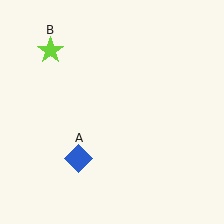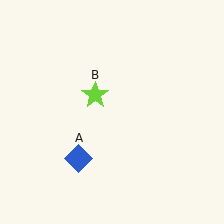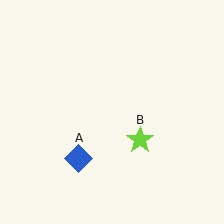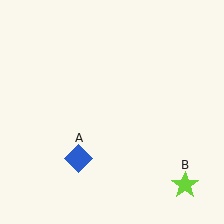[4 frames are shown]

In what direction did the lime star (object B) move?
The lime star (object B) moved down and to the right.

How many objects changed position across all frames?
1 object changed position: lime star (object B).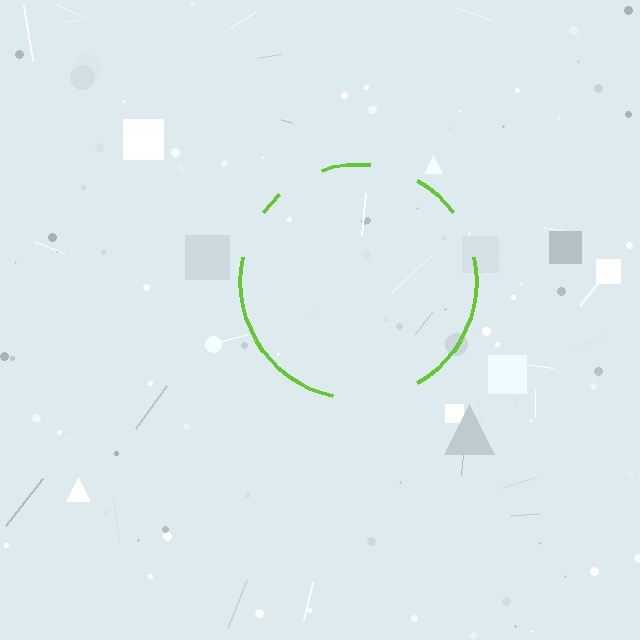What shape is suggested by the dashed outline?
The dashed outline suggests a circle.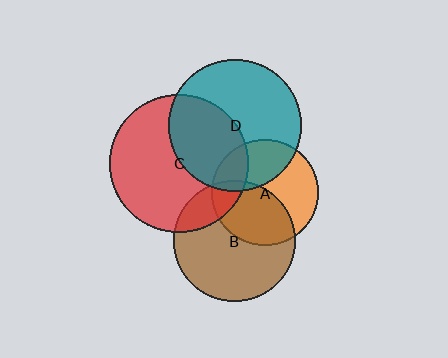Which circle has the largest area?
Circle C (red).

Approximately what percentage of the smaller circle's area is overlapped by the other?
Approximately 45%.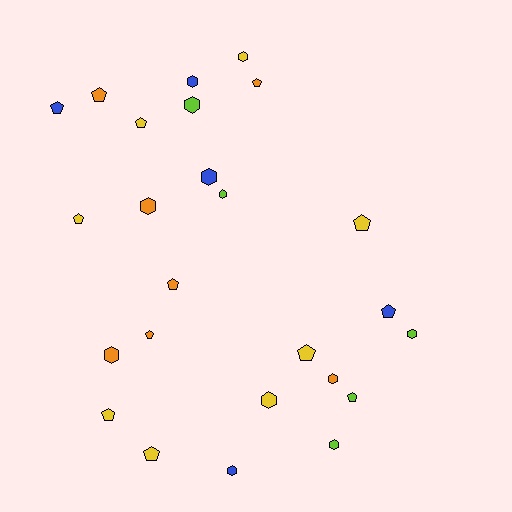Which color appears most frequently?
Yellow, with 8 objects.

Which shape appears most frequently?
Pentagon, with 13 objects.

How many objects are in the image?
There are 25 objects.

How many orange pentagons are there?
There are 4 orange pentagons.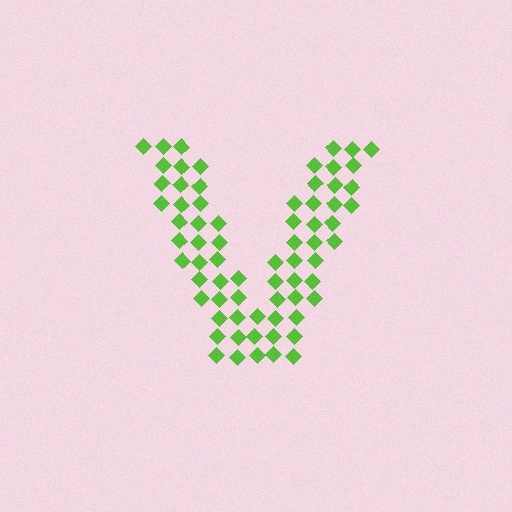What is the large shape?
The large shape is the letter V.